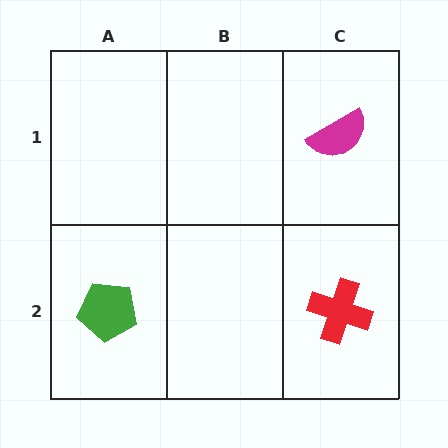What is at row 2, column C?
A red cross.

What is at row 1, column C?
A magenta semicircle.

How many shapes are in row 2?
2 shapes.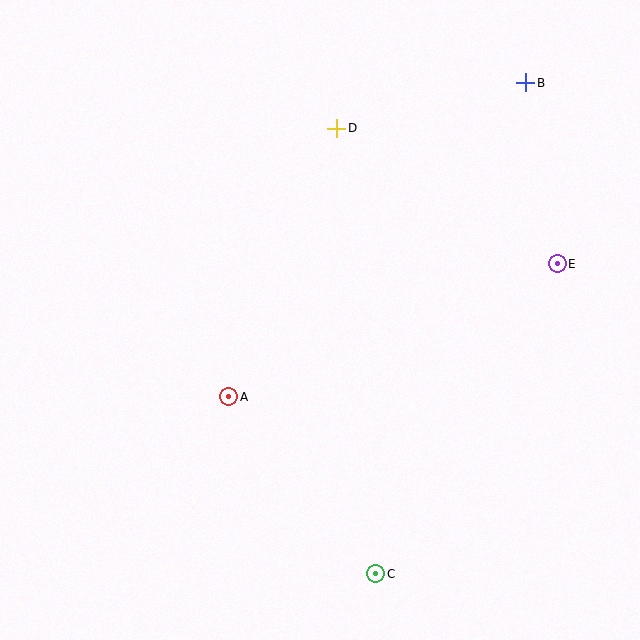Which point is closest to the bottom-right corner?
Point C is closest to the bottom-right corner.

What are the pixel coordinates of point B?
Point B is at (526, 83).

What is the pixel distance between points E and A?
The distance between E and A is 354 pixels.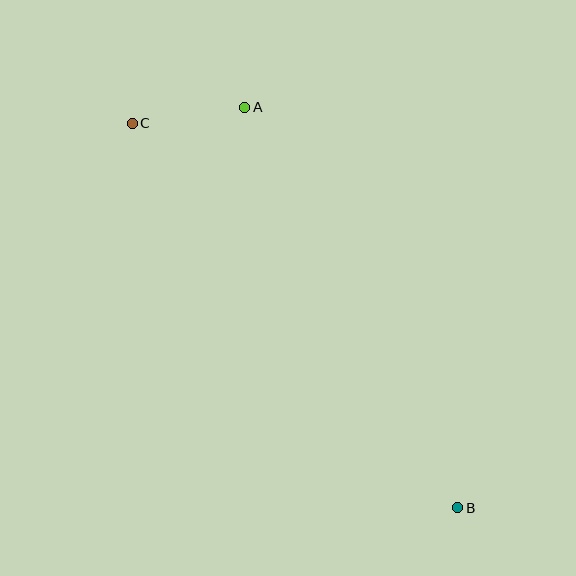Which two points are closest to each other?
Points A and C are closest to each other.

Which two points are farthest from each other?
Points B and C are farthest from each other.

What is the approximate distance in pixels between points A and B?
The distance between A and B is approximately 453 pixels.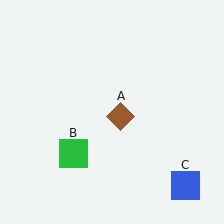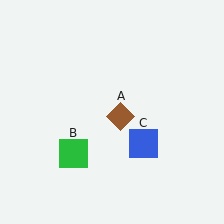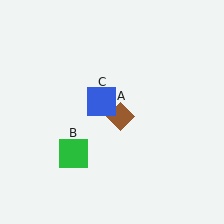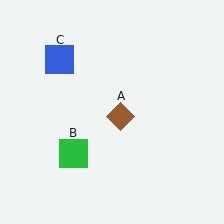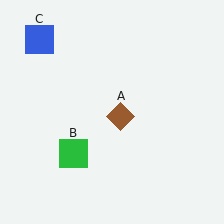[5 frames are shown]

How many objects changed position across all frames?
1 object changed position: blue square (object C).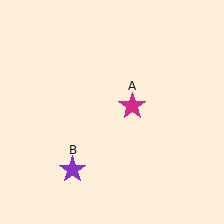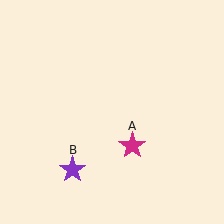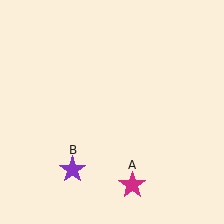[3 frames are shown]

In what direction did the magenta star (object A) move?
The magenta star (object A) moved down.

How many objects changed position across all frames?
1 object changed position: magenta star (object A).